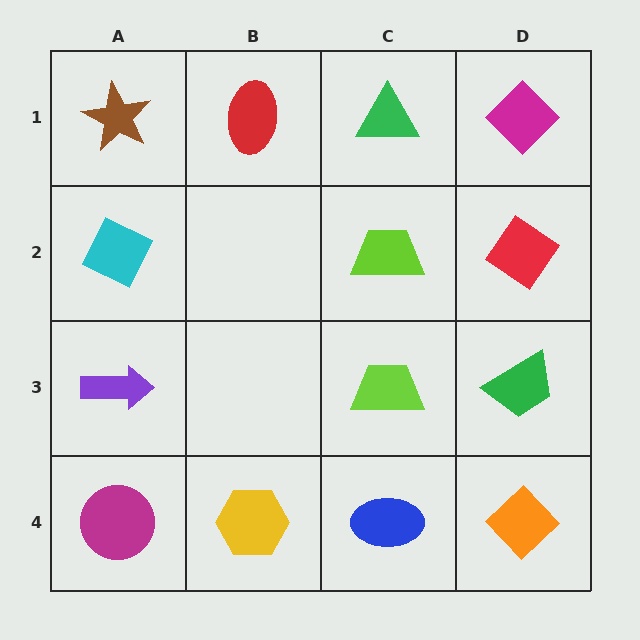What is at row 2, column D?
A red diamond.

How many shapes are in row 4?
4 shapes.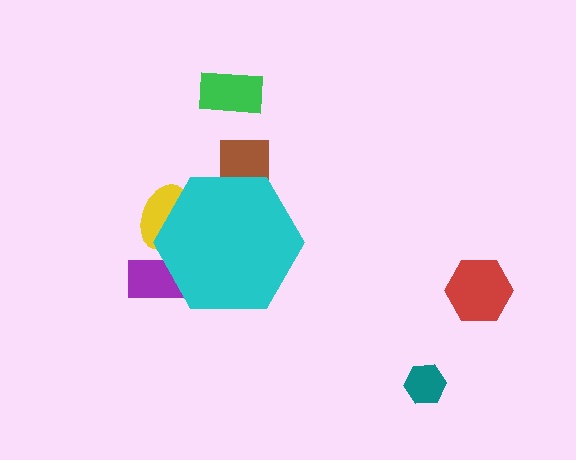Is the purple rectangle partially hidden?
Yes, the purple rectangle is partially hidden behind the cyan hexagon.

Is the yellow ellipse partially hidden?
Yes, the yellow ellipse is partially hidden behind the cyan hexagon.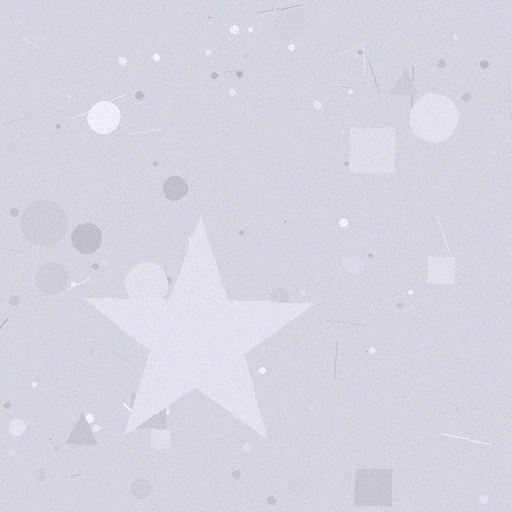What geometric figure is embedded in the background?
A star is embedded in the background.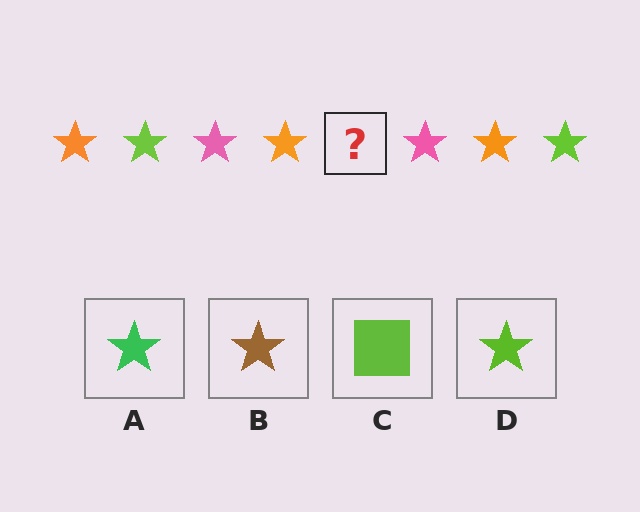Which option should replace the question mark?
Option D.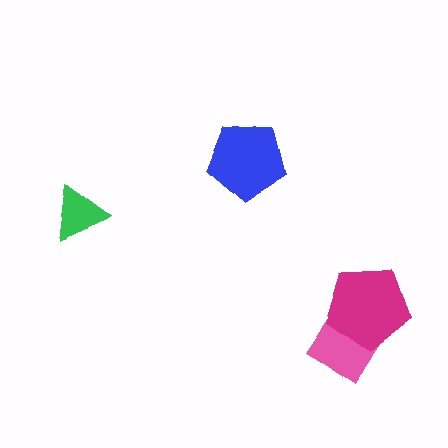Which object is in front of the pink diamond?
The magenta pentagon is in front of the pink diamond.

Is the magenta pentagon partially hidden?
No, no other shape covers it.